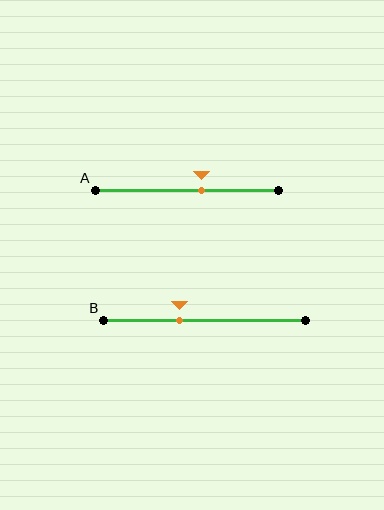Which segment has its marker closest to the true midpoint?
Segment A has its marker closest to the true midpoint.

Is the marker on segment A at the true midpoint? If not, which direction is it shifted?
No, the marker on segment A is shifted to the right by about 8% of the segment length.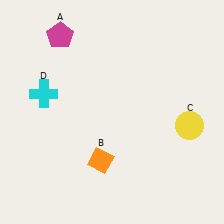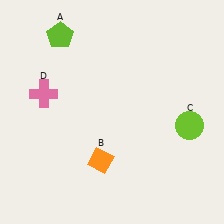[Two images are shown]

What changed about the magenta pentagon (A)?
In Image 1, A is magenta. In Image 2, it changed to lime.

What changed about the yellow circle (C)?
In Image 1, C is yellow. In Image 2, it changed to lime.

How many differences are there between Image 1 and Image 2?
There are 3 differences between the two images.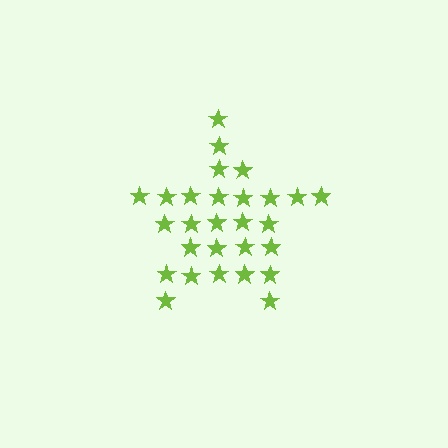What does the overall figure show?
The overall figure shows a star.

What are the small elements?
The small elements are stars.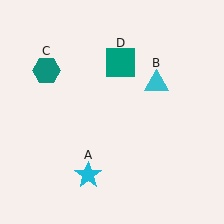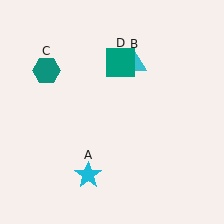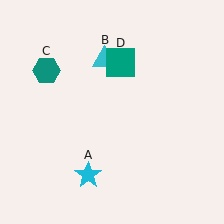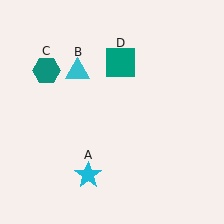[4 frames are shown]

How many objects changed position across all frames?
1 object changed position: cyan triangle (object B).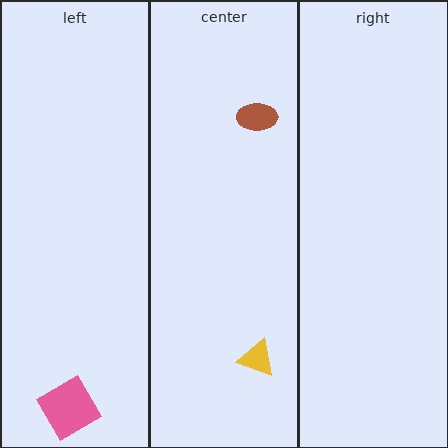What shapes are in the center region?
The yellow triangle, the brown ellipse.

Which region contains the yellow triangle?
The center region.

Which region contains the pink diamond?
The left region.